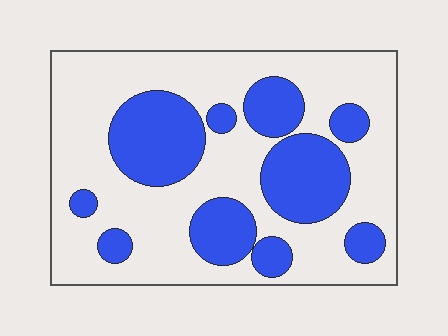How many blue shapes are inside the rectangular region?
10.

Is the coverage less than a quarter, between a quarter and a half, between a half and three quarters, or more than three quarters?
Between a quarter and a half.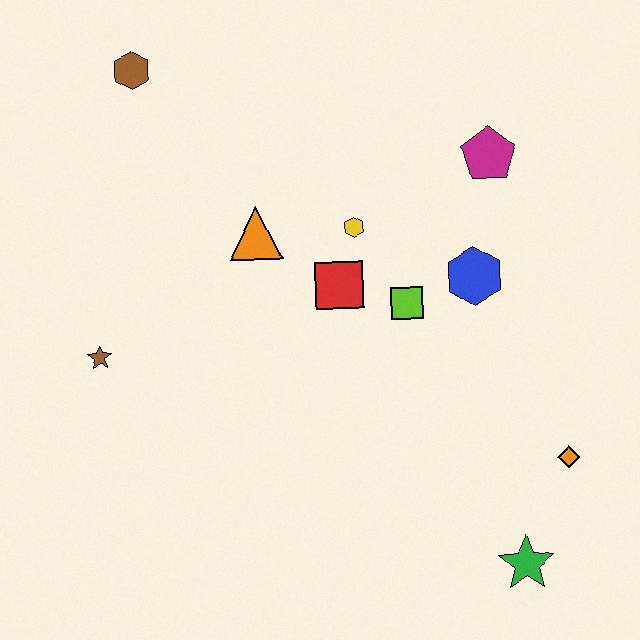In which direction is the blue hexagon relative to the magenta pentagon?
The blue hexagon is below the magenta pentagon.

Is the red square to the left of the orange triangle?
No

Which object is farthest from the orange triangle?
The green star is farthest from the orange triangle.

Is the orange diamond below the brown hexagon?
Yes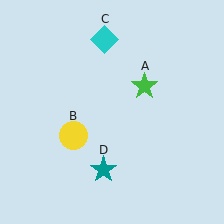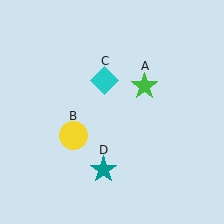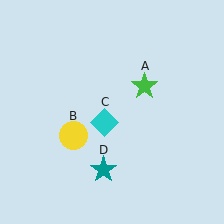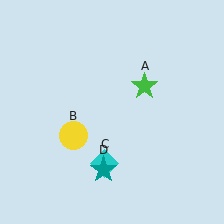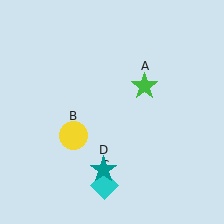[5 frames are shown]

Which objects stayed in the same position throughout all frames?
Green star (object A) and yellow circle (object B) and teal star (object D) remained stationary.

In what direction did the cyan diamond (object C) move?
The cyan diamond (object C) moved down.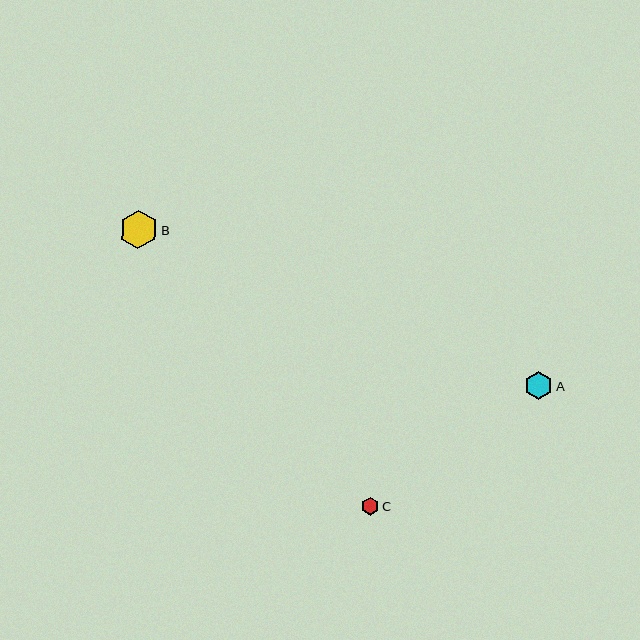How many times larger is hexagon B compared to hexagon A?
Hexagon B is approximately 1.4 times the size of hexagon A.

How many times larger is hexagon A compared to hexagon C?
Hexagon A is approximately 1.6 times the size of hexagon C.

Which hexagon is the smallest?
Hexagon C is the smallest with a size of approximately 17 pixels.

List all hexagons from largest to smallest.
From largest to smallest: B, A, C.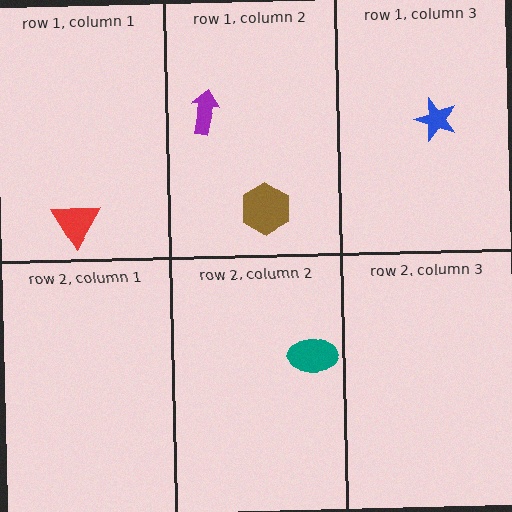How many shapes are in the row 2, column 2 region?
1.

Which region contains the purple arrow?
The row 1, column 2 region.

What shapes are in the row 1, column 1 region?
The red triangle.